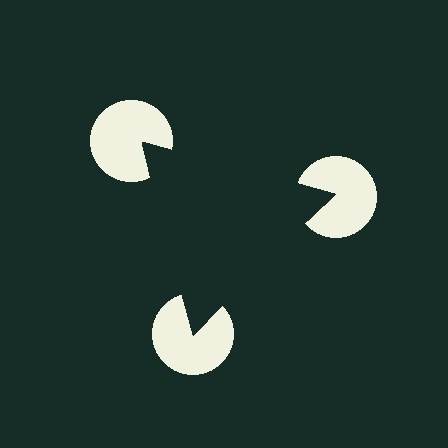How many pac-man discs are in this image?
There are 3 — one at each vertex of the illusory triangle.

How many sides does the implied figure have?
3 sides.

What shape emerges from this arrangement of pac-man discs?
An illusory triangle — its edges are inferred from the aligned wedge cuts in the pac-man discs, not physically drawn.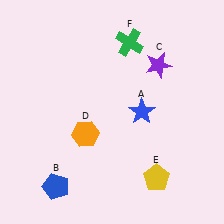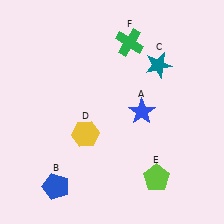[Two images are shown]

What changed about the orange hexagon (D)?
In Image 1, D is orange. In Image 2, it changed to yellow.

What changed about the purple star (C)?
In Image 1, C is purple. In Image 2, it changed to teal.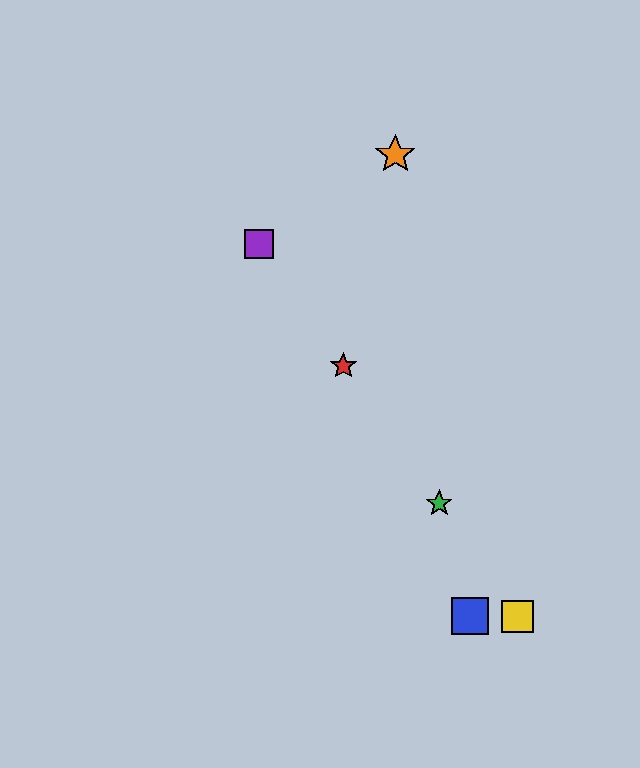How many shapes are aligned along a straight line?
4 shapes (the red star, the green star, the yellow square, the purple square) are aligned along a straight line.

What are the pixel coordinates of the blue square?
The blue square is at (470, 616).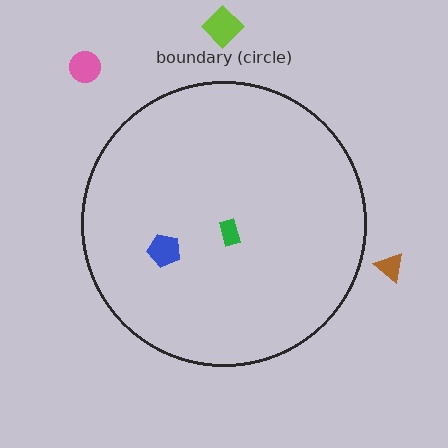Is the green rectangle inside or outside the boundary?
Inside.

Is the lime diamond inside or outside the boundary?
Outside.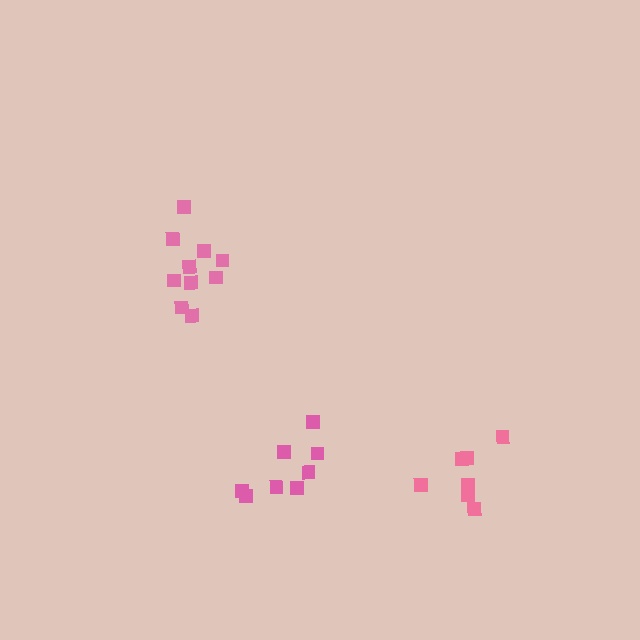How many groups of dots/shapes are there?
There are 3 groups.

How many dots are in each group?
Group 1: 10 dots, Group 2: 7 dots, Group 3: 8 dots (25 total).